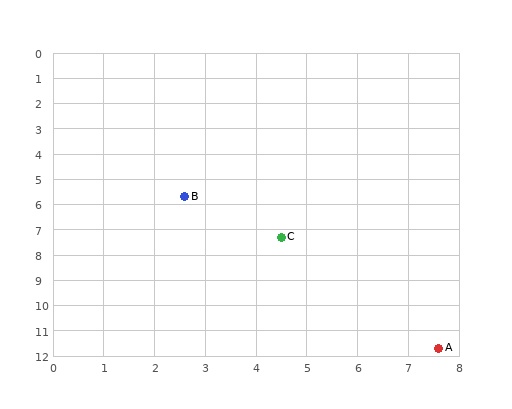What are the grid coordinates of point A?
Point A is at approximately (7.6, 11.7).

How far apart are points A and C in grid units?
Points A and C are about 5.4 grid units apart.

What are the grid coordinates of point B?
Point B is at approximately (2.6, 5.7).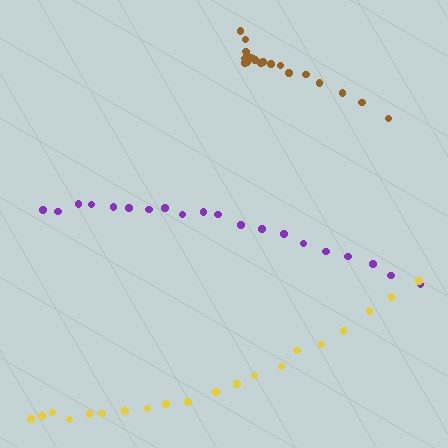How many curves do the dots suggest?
There are 3 distinct paths.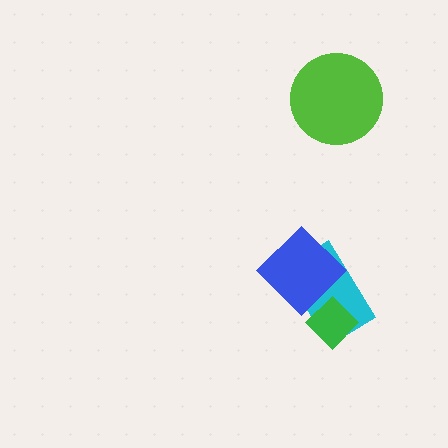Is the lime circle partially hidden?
No, no other shape covers it.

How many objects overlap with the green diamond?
2 objects overlap with the green diamond.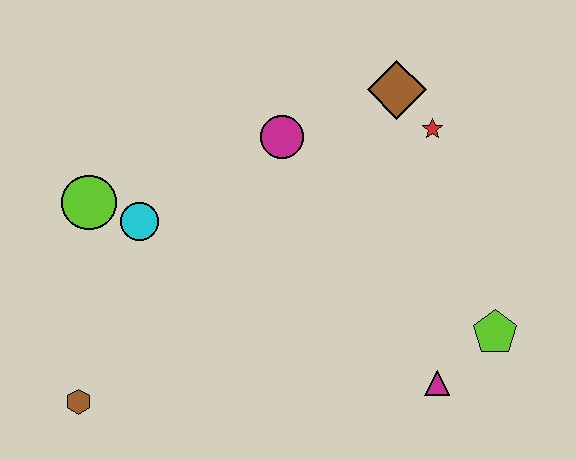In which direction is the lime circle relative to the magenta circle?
The lime circle is to the left of the magenta circle.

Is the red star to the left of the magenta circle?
No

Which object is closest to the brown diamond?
The red star is closest to the brown diamond.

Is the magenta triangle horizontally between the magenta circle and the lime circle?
No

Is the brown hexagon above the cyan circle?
No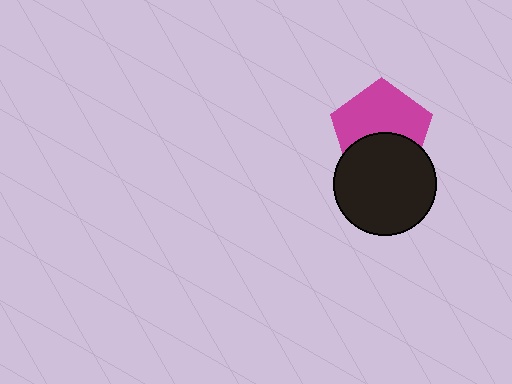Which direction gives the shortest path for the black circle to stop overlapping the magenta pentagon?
Moving down gives the shortest separation.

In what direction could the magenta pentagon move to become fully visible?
The magenta pentagon could move up. That would shift it out from behind the black circle entirely.